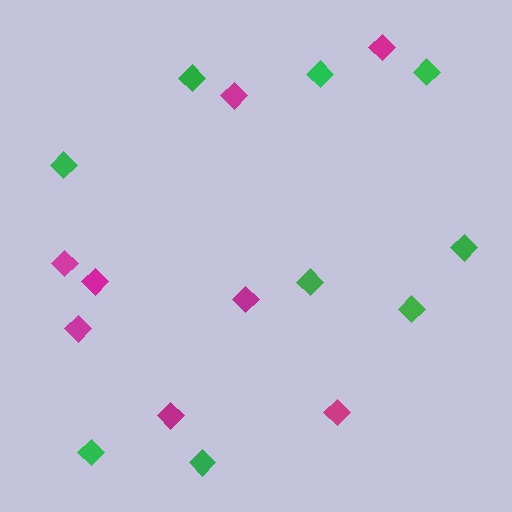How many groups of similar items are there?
There are 2 groups: one group of green diamonds (9) and one group of magenta diamonds (8).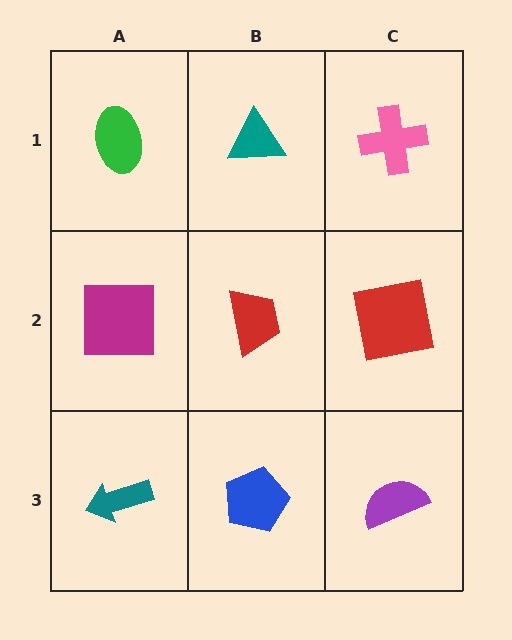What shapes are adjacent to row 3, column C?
A red square (row 2, column C), a blue pentagon (row 3, column B).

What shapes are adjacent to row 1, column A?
A magenta square (row 2, column A), a teal triangle (row 1, column B).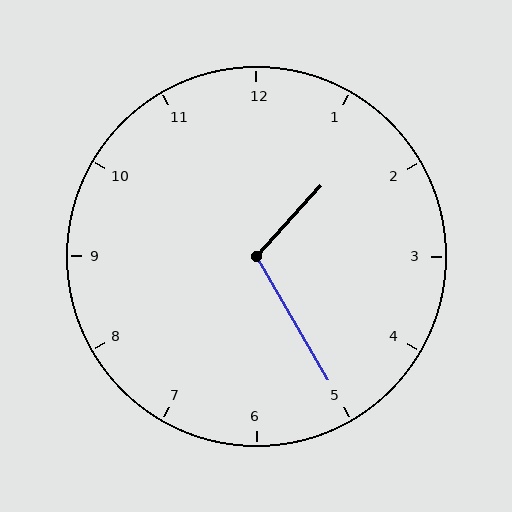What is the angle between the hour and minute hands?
Approximately 108 degrees.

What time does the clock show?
1:25.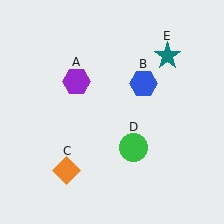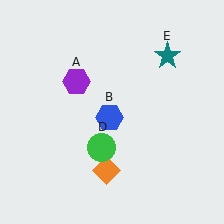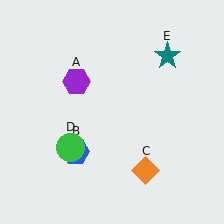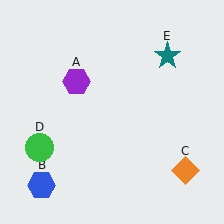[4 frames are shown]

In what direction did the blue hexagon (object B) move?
The blue hexagon (object B) moved down and to the left.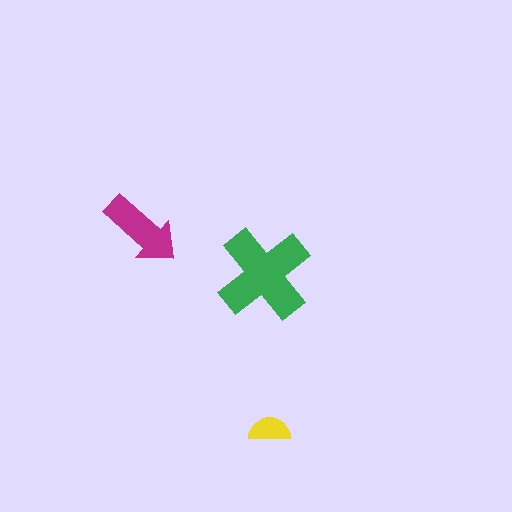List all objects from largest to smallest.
The green cross, the magenta arrow, the yellow semicircle.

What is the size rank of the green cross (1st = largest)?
1st.